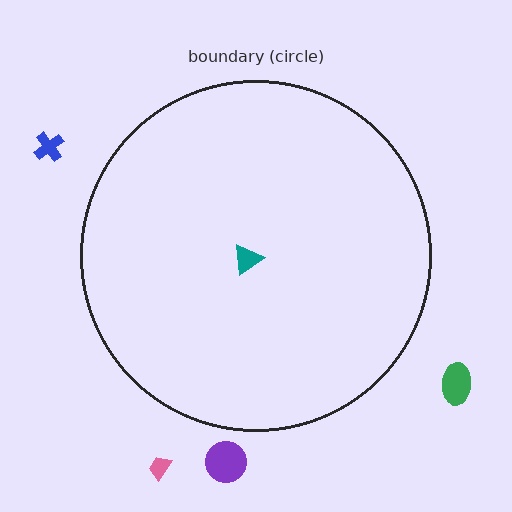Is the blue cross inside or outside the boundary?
Outside.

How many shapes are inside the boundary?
1 inside, 4 outside.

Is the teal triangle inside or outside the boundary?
Inside.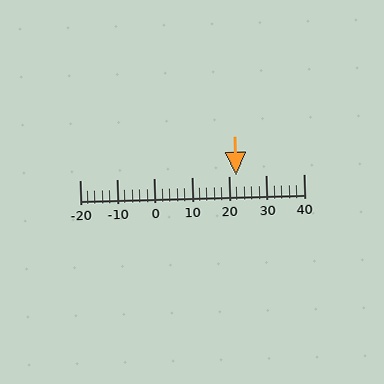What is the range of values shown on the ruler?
The ruler shows values from -20 to 40.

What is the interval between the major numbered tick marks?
The major tick marks are spaced 10 units apart.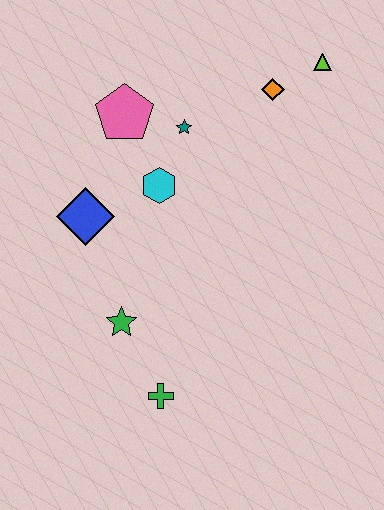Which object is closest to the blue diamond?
The cyan hexagon is closest to the blue diamond.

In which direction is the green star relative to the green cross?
The green star is above the green cross.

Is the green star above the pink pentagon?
No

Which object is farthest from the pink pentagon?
The green cross is farthest from the pink pentagon.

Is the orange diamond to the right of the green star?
Yes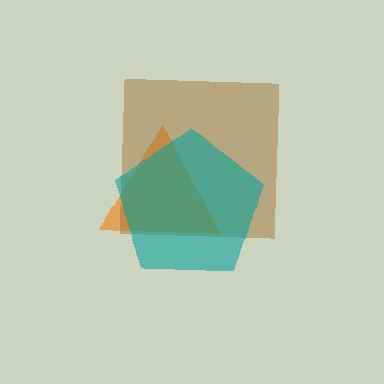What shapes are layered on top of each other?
The layered shapes are: an orange triangle, a brown square, a teal pentagon.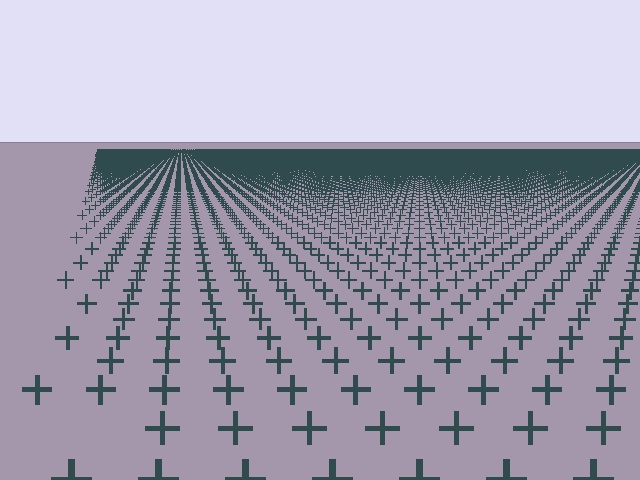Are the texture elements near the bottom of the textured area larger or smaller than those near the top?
Larger. Near the bottom, elements are closer to the viewer and appear at a bigger on-screen size.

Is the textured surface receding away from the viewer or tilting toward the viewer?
The surface is receding away from the viewer. Texture elements get smaller and denser toward the top.